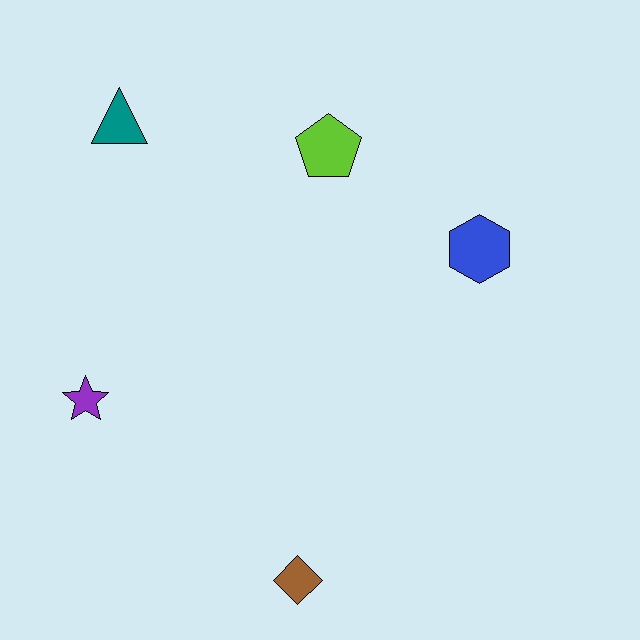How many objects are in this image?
There are 5 objects.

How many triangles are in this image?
There is 1 triangle.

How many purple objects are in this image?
There is 1 purple object.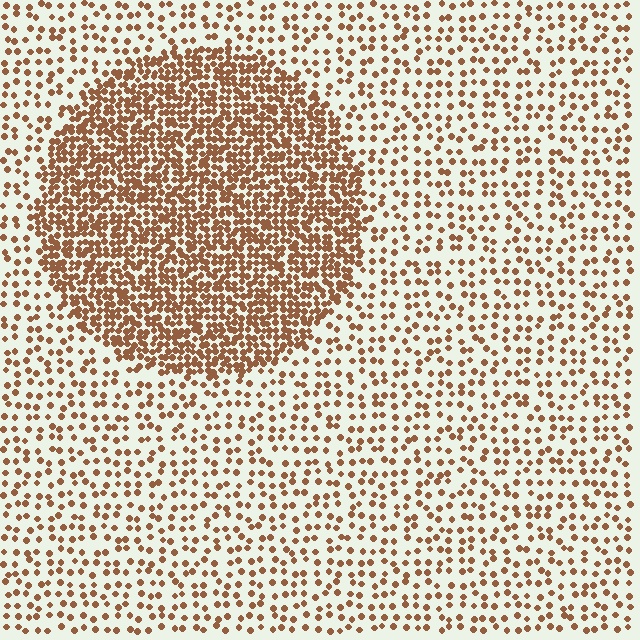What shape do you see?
I see a circle.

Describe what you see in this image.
The image contains small brown elements arranged at two different densities. A circle-shaped region is visible where the elements are more densely packed than the surrounding area.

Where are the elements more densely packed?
The elements are more densely packed inside the circle boundary.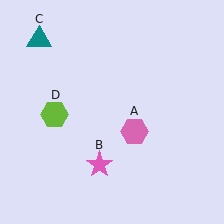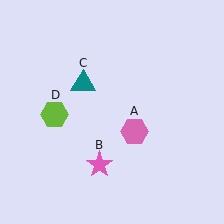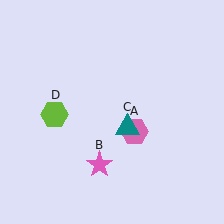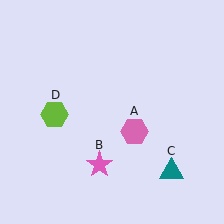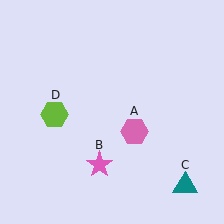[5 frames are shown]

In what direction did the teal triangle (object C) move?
The teal triangle (object C) moved down and to the right.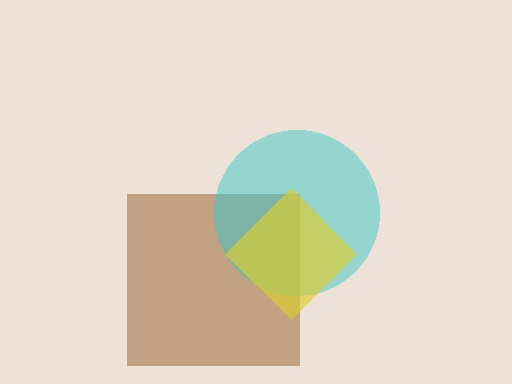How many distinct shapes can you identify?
There are 3 distinct shapes: a brown square, a cyan circle, a yellow diamond.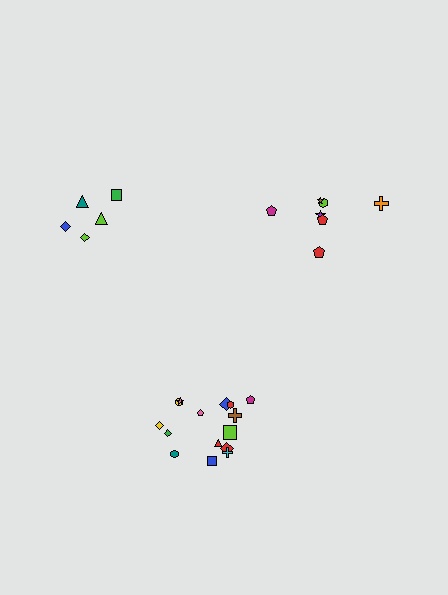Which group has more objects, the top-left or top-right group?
The top-right group.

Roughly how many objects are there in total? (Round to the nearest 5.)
Roughly 25 objects in total.